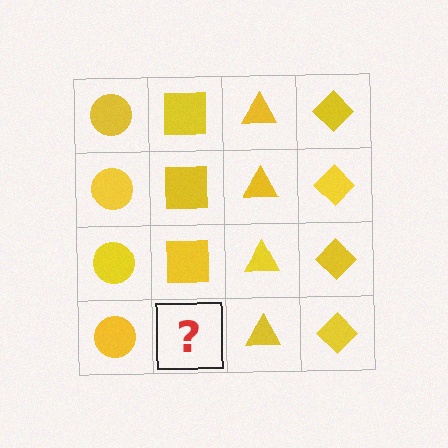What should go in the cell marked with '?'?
The missing cell should contain a yellow square.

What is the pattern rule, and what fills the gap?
The rule is that each column has a consistent shape. The gap should be filled with a yellow square.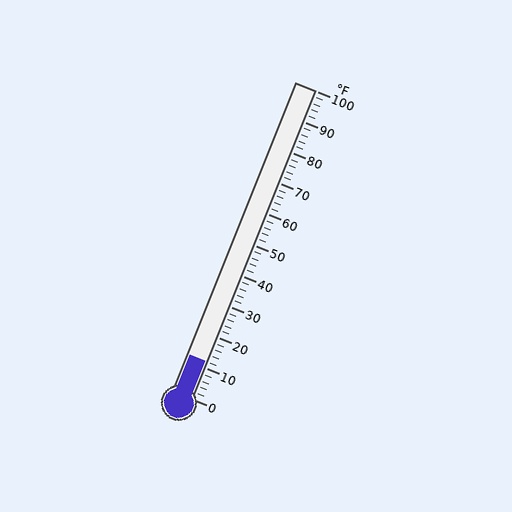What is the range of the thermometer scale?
The thermometer scale ranges from 0°F to 100°F.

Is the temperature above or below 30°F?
The temperature is below 30°F.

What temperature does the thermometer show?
The thermometer shows approximately 12°F.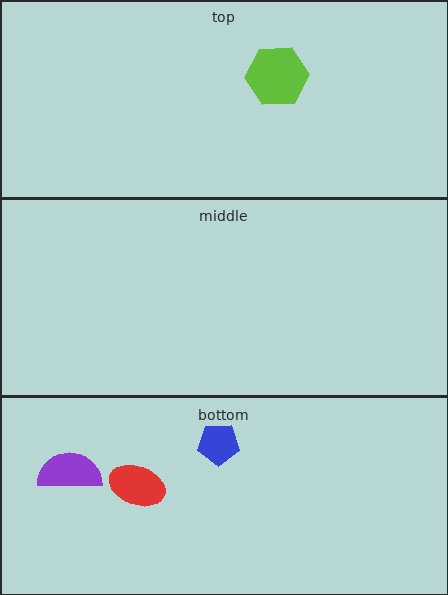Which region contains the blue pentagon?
The bottom region.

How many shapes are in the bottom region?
3.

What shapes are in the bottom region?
The blue pentagon, the red ellipse, the purple semicircle.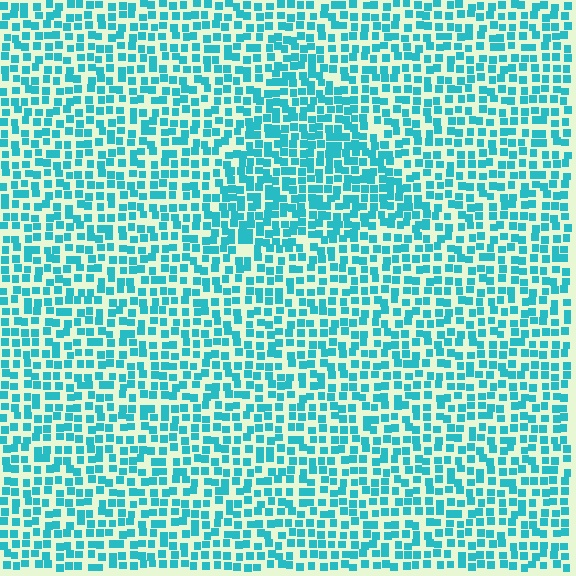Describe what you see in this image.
The image contains small cyan elements arranged at two different densities. A triangle-shaped region is visible where the elements are more densely packed than the surrounding area.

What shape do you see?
I see a triangle.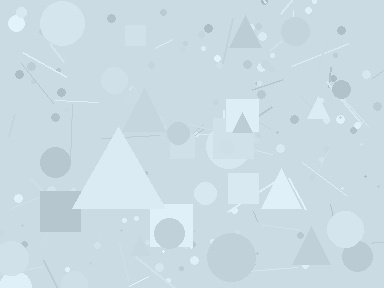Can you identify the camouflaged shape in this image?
The camouflaged shape is a triangle.